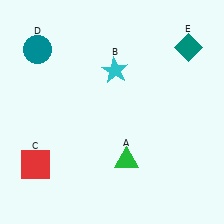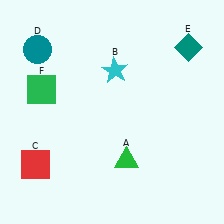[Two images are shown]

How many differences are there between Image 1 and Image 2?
There is 1 difference between the two images.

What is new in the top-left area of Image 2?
A green square (F) was added in the top-left area of Image 2.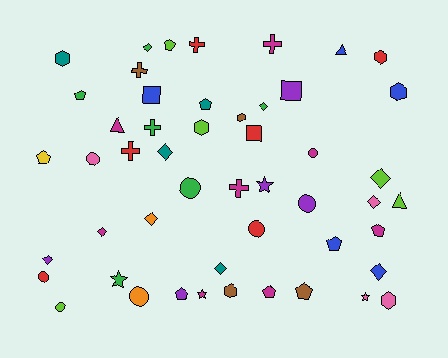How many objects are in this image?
There are 50 objects.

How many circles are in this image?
There are 8 circles.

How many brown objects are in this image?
There are 4 brown objects.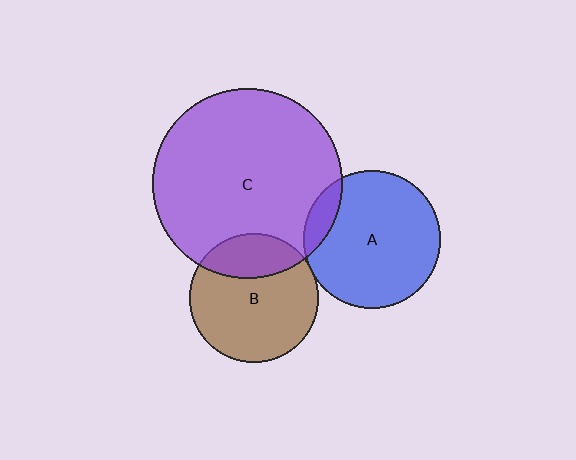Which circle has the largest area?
Circle C (purple).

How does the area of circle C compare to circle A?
Approximately 1.9 times.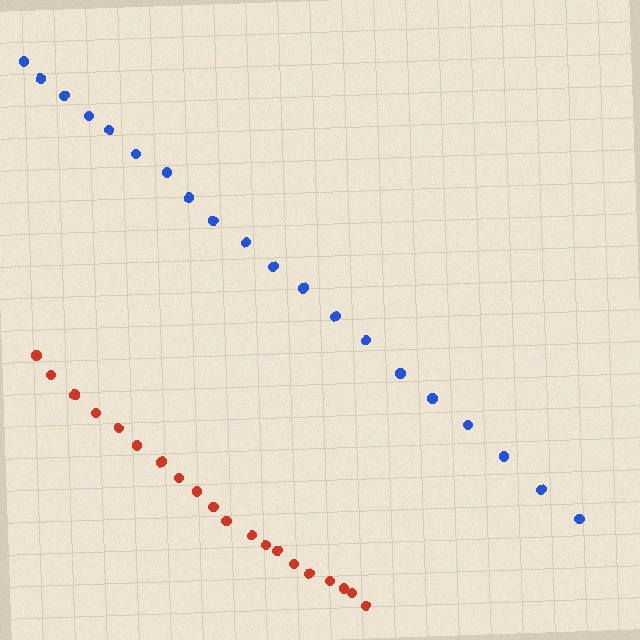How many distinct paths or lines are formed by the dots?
There are 2 distinct paths.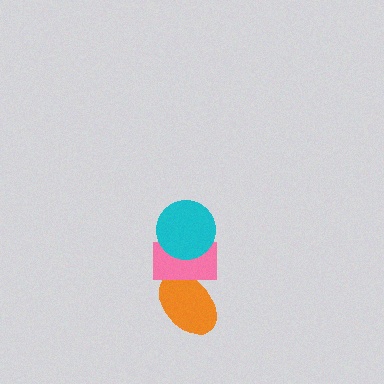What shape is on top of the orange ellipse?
The pink rectangle is on top of the orange ellipse.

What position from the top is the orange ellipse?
The orange ellipse is 3rd from the top.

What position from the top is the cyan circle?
The cyan circle is 1st from the top.